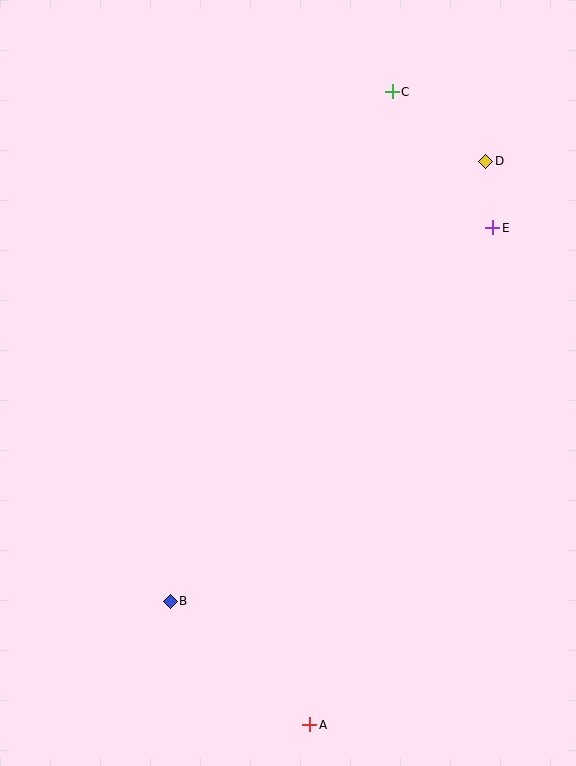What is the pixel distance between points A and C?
The distance between A and C is 638 pixels.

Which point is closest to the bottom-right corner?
Point A is closest to the bottom-right corner.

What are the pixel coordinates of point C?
Point C is at (392, 92).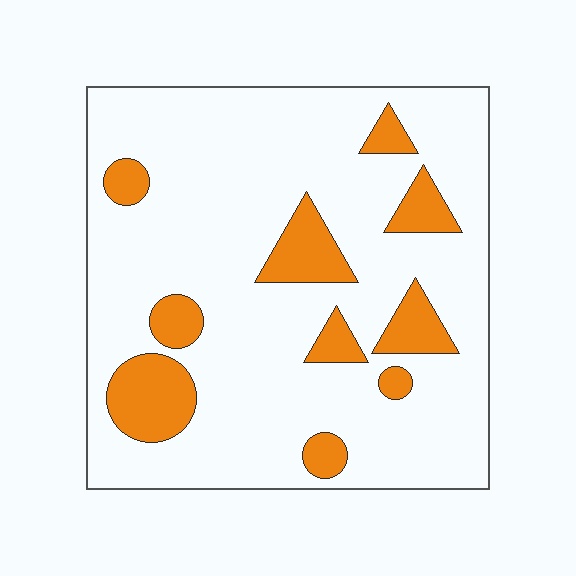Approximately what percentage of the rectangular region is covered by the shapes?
Approximately 15%.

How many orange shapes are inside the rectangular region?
10.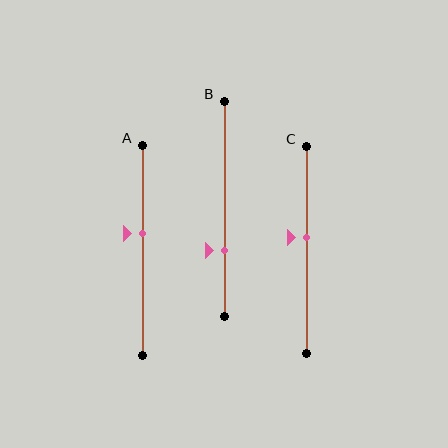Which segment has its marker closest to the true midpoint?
Segment C has its marker closest to the true midpoint.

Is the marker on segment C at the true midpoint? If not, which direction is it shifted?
No, the marker on segment C is shifted upward by about 6% of the segment length.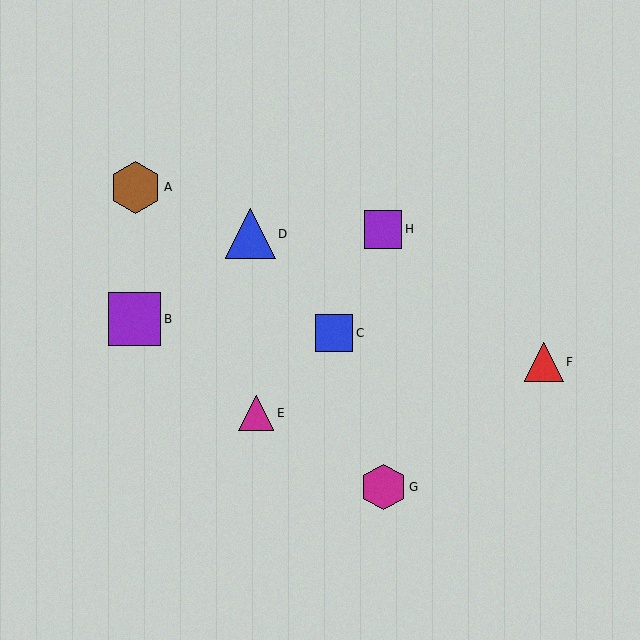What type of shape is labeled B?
Shape B is a purple square.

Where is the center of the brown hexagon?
The center of the brown hexagon is at (135, 187).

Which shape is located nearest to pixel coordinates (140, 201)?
The brown hexagon (labeled A) at (135, 187) is nearest to that location.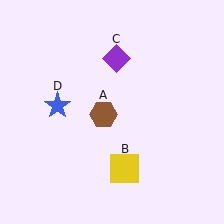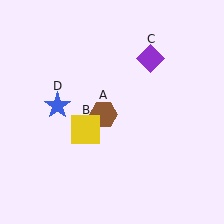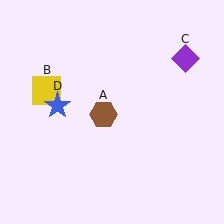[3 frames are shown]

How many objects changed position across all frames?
2 objects changed position: yellow square (object B), purple diamond (object C).